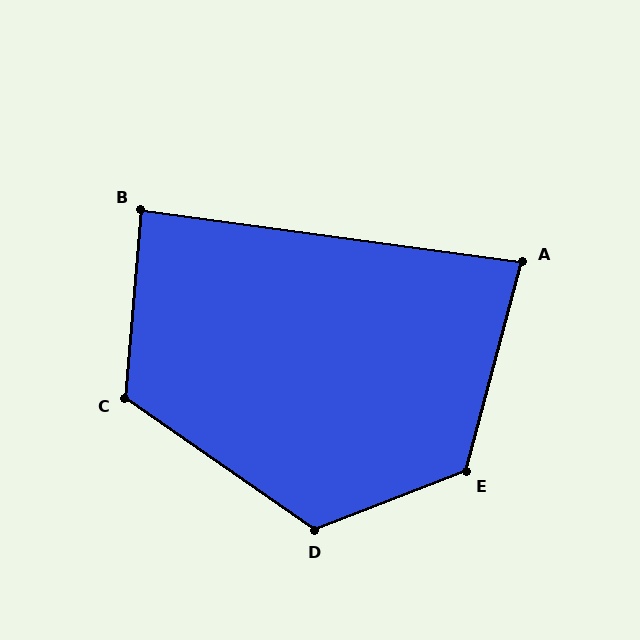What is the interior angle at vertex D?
Approximately 124 degrees (obtuse).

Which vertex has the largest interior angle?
E, at approximately 126 degrees.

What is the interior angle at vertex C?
Approximately 120 degrees (obtuse).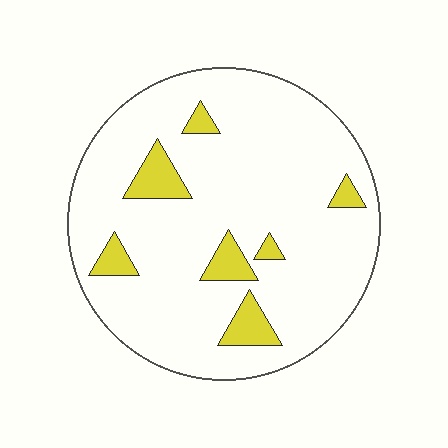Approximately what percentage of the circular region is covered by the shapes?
Approximately 10%.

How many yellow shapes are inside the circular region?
7.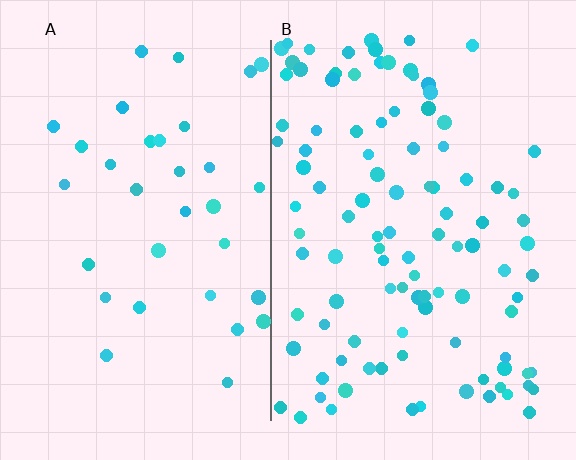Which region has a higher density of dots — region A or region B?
B (the right).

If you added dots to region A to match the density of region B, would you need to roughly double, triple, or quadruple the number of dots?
Approximately triple.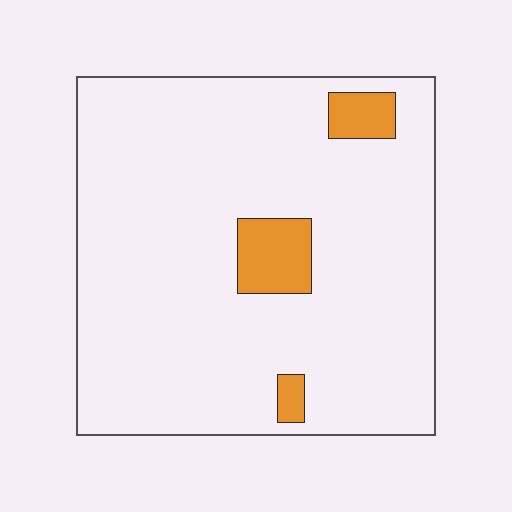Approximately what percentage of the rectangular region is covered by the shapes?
Approximately 10%.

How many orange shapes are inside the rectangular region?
3.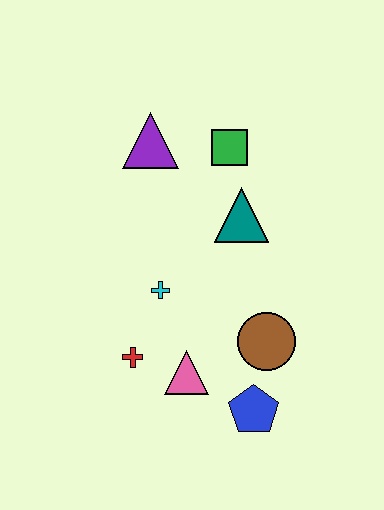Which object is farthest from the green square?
The blue pentagon is farthest from the green square.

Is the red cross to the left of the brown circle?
Yes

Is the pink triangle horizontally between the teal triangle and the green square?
No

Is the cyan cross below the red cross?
No